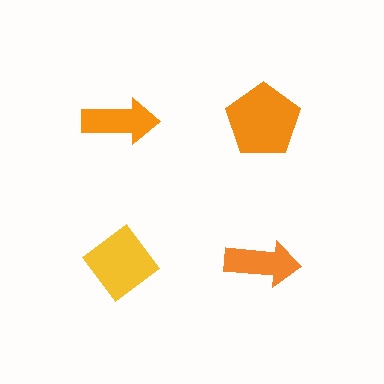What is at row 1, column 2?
An orange pentagon.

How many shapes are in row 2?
2 shapes.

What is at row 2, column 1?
A yellow diamond.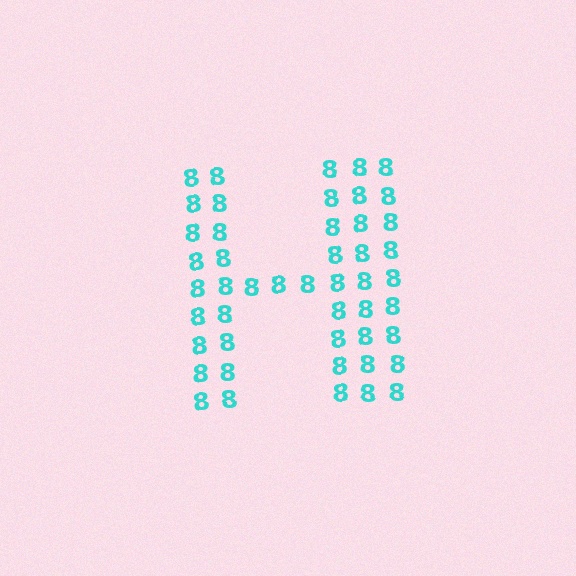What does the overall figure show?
The overall figure shows the letter H.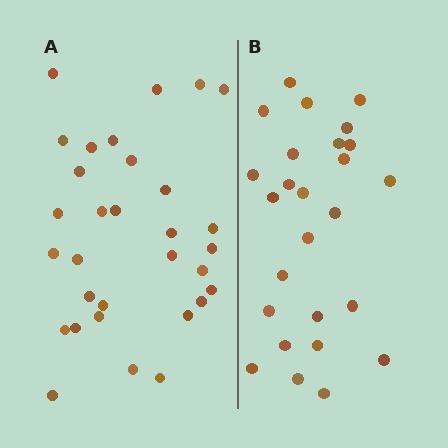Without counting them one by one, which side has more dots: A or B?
Region A (the left region) has more dots.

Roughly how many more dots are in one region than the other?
Region A has about 5 more dots than region B.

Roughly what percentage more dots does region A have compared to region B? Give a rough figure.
About 20% more.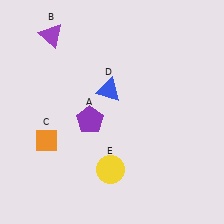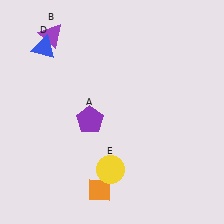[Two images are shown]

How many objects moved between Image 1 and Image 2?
2 objects moved between the two images.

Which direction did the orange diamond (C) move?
The orange diamond (C) moved right.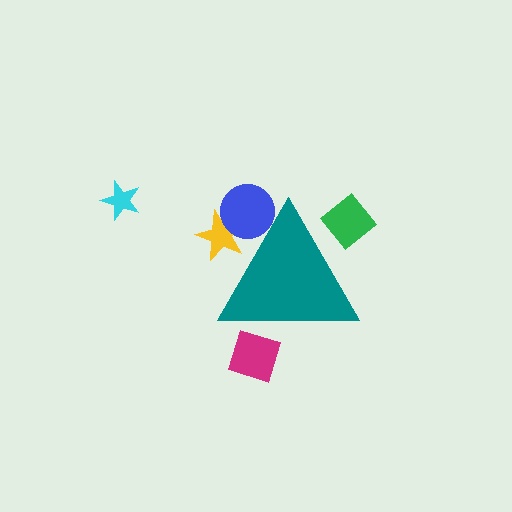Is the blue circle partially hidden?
Yes, the blue circle is partially hidden behind the teal triangle.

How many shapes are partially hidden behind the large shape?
4 shapes are partially hidden.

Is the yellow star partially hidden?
Yes, the yellow star is partially hidden behind the teal triangle.